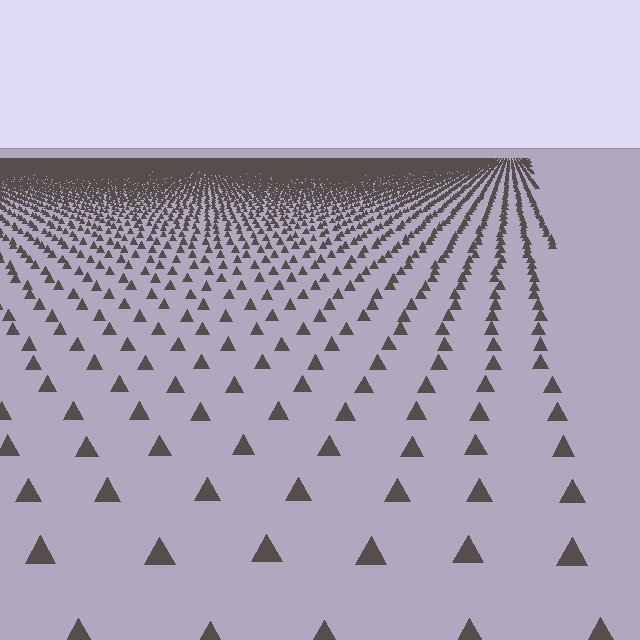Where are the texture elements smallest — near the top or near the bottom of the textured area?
Near the top.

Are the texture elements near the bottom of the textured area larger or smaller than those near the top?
Larger. Near the bottom, elements are closer to the viewer and appear at a bigger on-screen size.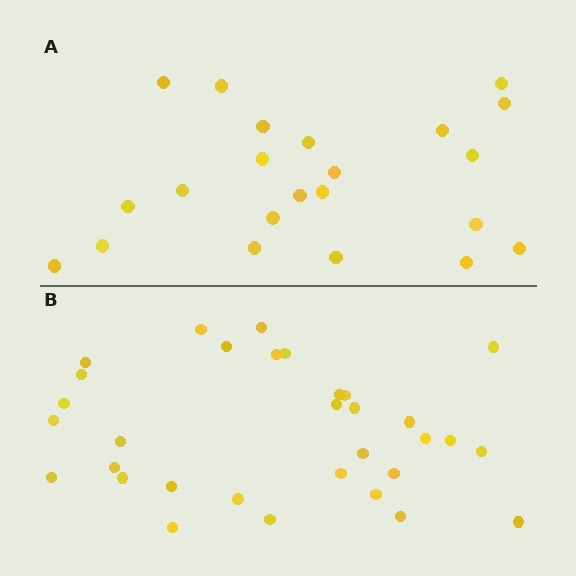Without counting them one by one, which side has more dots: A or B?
Region B (the bottom region) has more dots.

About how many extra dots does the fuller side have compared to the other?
Region B has roughly 10 or so more dots than region A.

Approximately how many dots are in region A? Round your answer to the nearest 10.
About 20 dots. (The exact count is 22, which rounds to 20.)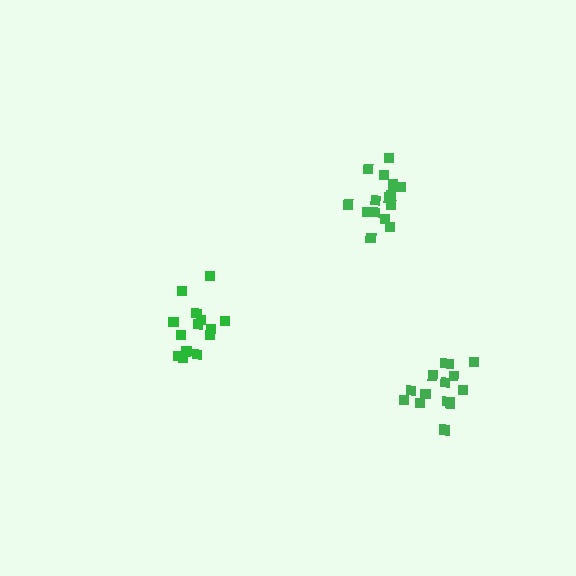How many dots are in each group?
Group 1: 15 dots, Group 2: 15 dots, Group 3: 15 dots (45 total).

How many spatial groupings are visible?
There are 3 spatial groupings.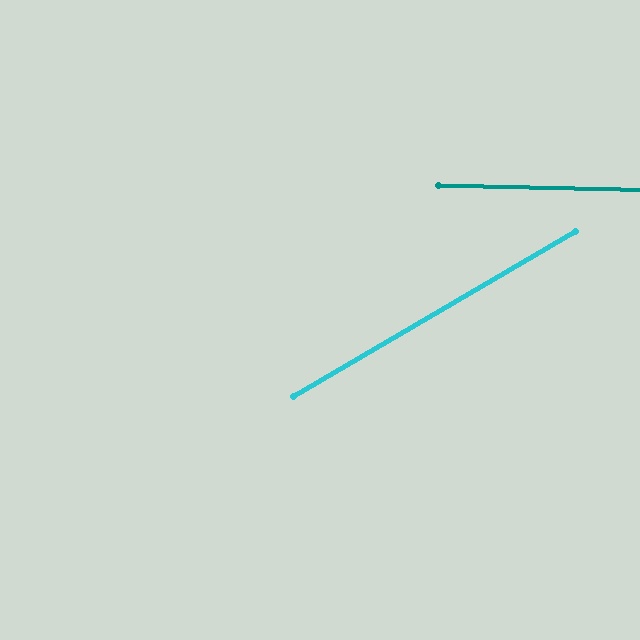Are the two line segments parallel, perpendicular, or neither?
Neither parallel nor perpendicular — they differ by about 32°.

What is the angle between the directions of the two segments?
Approximately 32 degrees.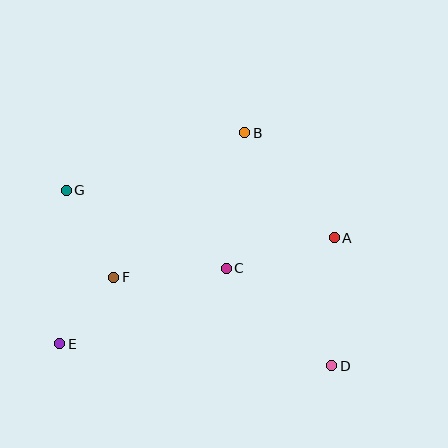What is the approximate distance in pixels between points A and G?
The distance between A and G is approximately 272 pixels.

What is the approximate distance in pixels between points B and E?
The distance between B and E is approximately 281 pixels.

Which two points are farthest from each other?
Points D and G are farthest from each other.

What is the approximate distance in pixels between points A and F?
The distance between A and F is approximately 224 pixels.